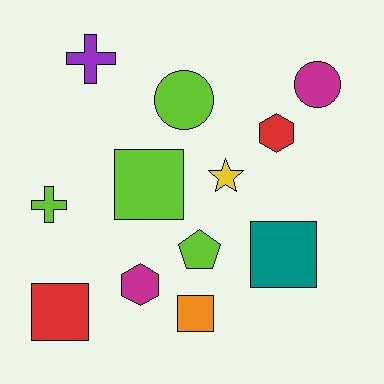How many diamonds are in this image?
There are no diamonds.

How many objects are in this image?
There are 12 objects.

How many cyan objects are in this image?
There are no cyan objects.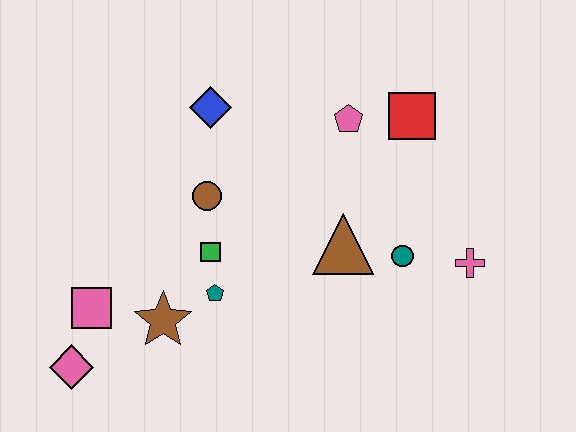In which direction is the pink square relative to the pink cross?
The pink square is to the left of the pink cross.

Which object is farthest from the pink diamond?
The red square is farthest from the pink diamond.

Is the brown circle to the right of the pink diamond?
Yes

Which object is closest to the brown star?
The teal pentagon is closest to the brown star.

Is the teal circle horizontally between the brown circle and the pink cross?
Yes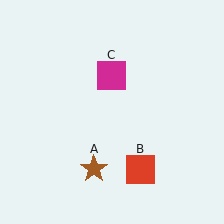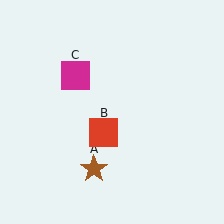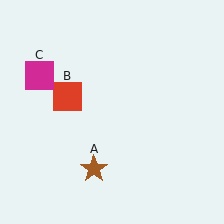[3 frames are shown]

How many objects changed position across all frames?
2 objects changed position: red square (object B), magenta square (object C).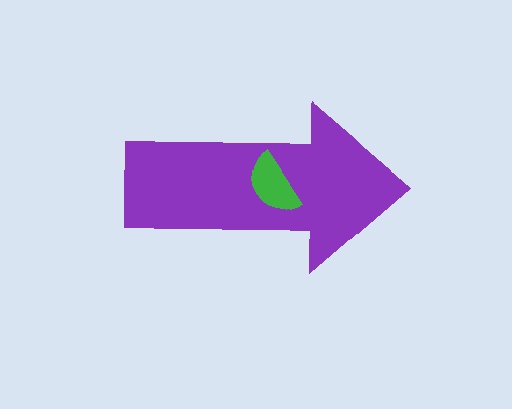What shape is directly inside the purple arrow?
The green semicircle.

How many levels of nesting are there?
2.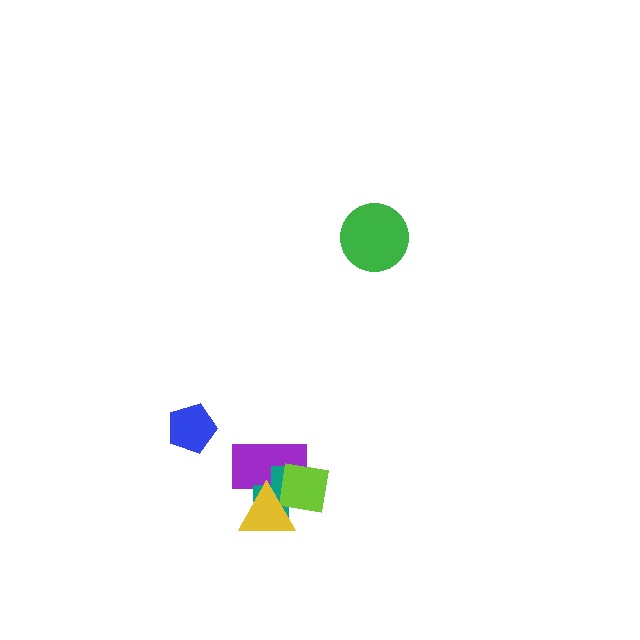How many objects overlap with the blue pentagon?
0 objects overlap with the blue pentagon.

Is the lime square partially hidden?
Yes, it is partially covered by another shape.